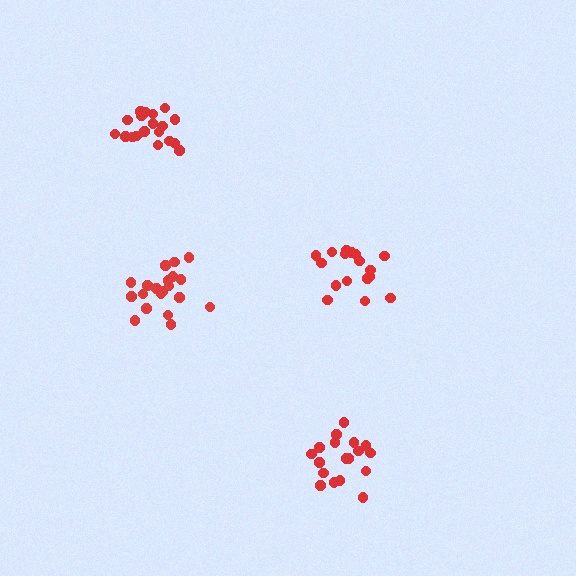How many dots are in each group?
Group 1: 19 dots, Group 2: 20 dots, Group 3: 17 dots, Group 4: 18 dots (74 total).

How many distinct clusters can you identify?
There are 4 distinct clusters.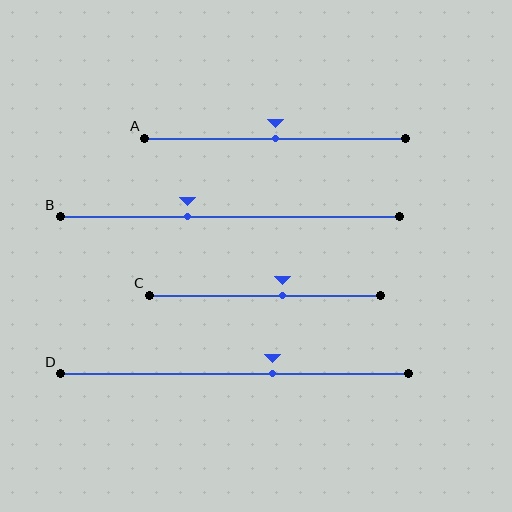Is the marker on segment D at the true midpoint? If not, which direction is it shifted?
No, the marker on segment D is shifted to the right by about 11% of the segment length.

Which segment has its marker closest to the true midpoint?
Segment A has its marker closest to the true midpoint.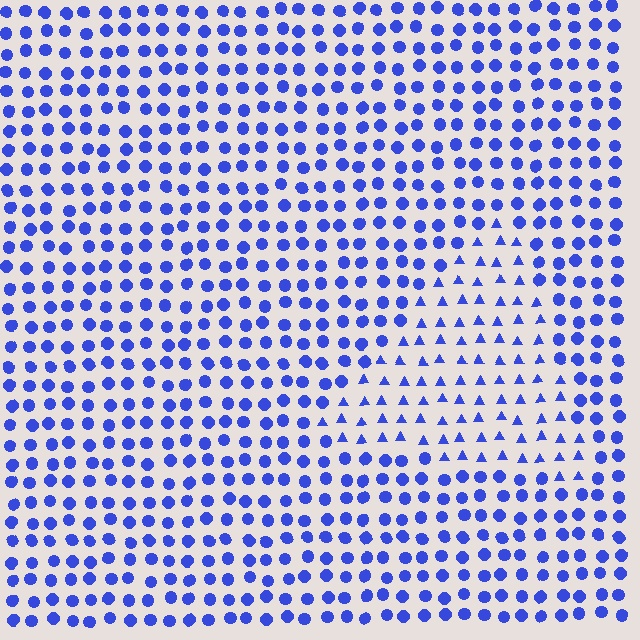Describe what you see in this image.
The image is filled with small blue elements arranged in a uniform grid. A triangle-shaped region contains triangles, while the surrounding area contains circles. The boundary is defined purely by the change in element shape.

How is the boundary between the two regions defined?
The boundary is defined by a change in element shape: triangles inside vs. circles outside. All elements share the same color and spacing.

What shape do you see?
I see a triangle.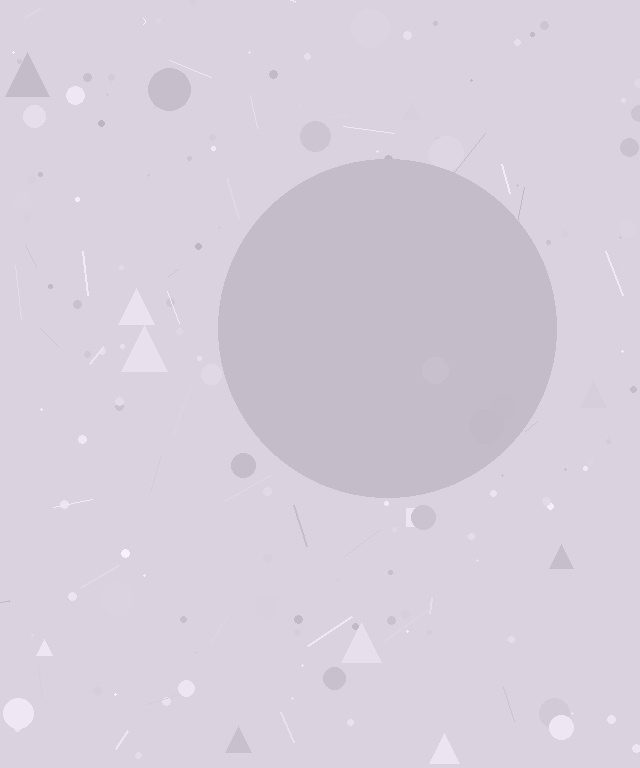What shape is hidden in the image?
A circle is hidden in the image.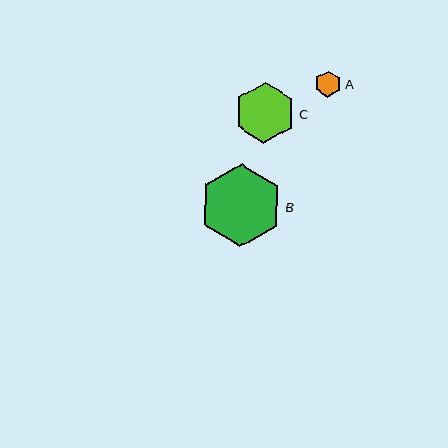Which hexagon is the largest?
Hexagon B is the largest with a size of approximately 83 pixels.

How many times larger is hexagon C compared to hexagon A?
Hexagon C is approximately 2.3 times the size of hexagon A.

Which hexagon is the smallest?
Hexagon A is the smallest with a size of approximately 27 pixels.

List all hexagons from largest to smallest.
From largest to smallest: B, C, A.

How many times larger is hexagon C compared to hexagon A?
Hexagon C is approximately 2.3 times the size of hexagon A.